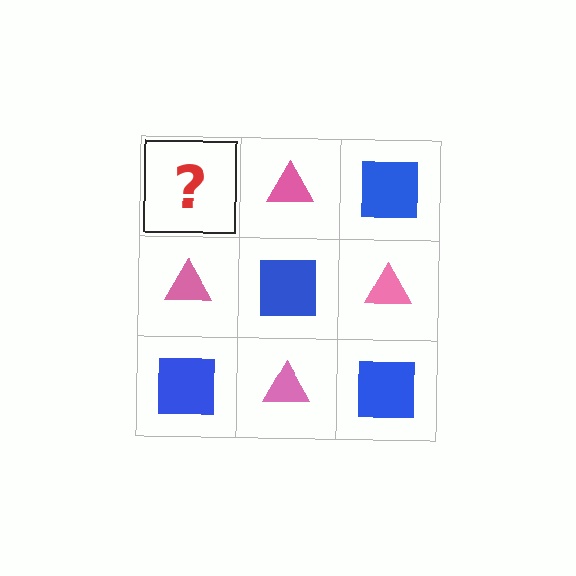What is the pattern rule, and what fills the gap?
The rule is that it alternates blue square and pink triangle in a checkerboard pattern. The gap should be filled with a blue square.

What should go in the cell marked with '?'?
The missing cell should contain a blue square.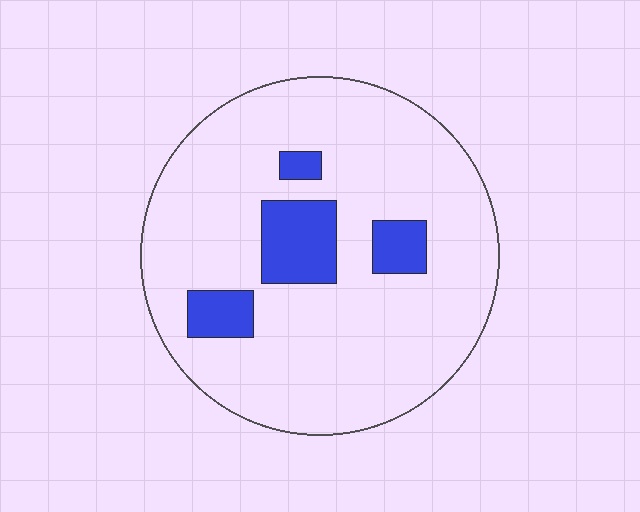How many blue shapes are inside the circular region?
4.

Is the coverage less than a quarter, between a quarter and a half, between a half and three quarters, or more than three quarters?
Less than a quarter.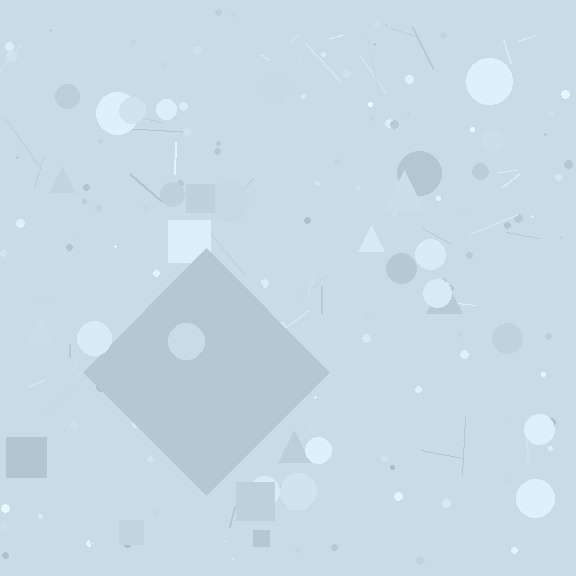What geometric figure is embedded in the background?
A diamond is embedded in the background.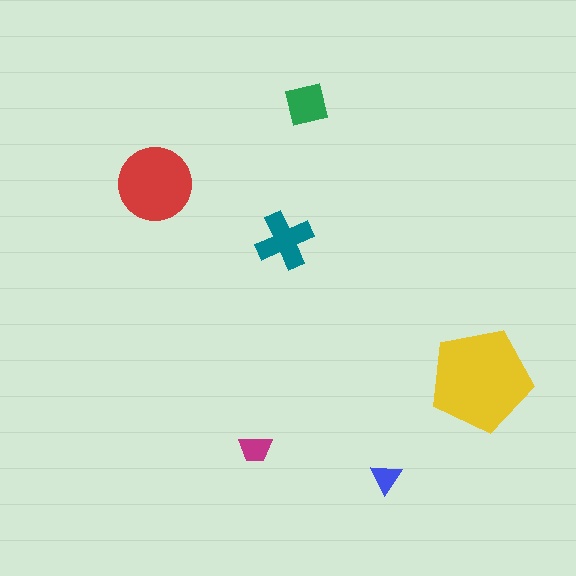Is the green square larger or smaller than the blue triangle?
Larger.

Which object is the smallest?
The blue triangle.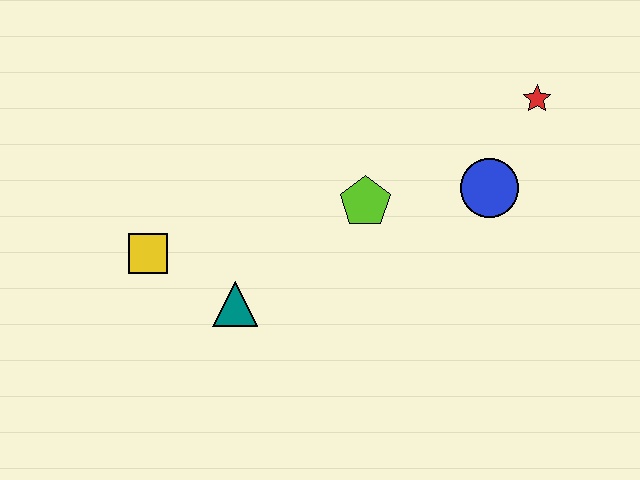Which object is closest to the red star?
The blue circle is closest to the red star.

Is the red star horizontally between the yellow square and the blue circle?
No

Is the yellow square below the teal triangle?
No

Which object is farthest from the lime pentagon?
The yellow square is farthest from the lime pentagon.